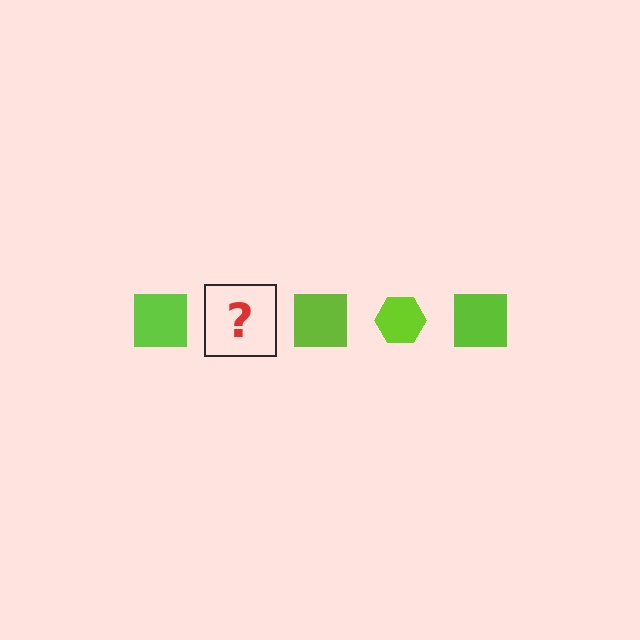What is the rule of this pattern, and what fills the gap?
The rule is that the pattern cycles through square, hexagon shapes in lime. The gap should be filled with a lime hexagon.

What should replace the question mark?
The question mark should be replaced with a lime hexagon.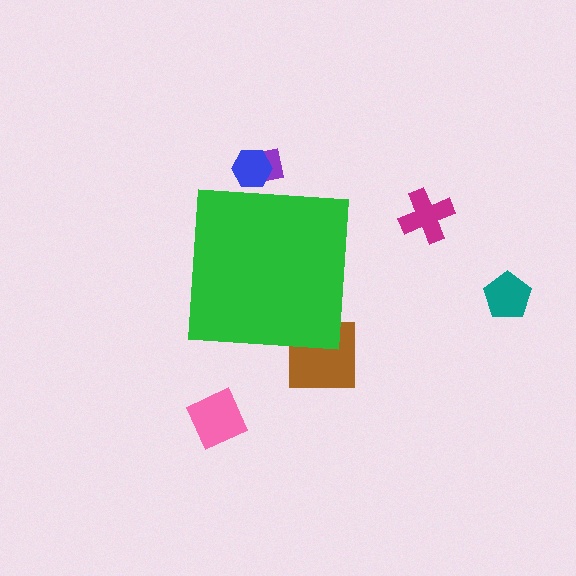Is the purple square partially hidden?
Yes, the purple square is partially hidden behind the green square.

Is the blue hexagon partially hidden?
Yes, the blue hexagon is partially hidden behind the green square.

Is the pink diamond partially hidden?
No, the pink diamond is fully visible.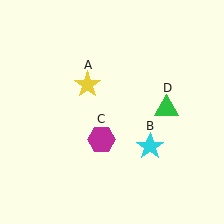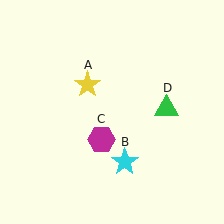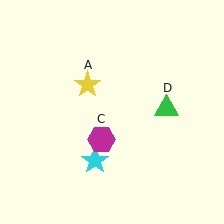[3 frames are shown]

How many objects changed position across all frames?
1 object changed position: cyan star (object B).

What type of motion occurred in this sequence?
The cyan star (object B) rotated clockwise around the center of the scene.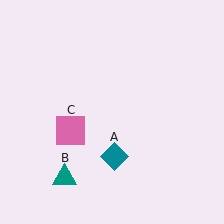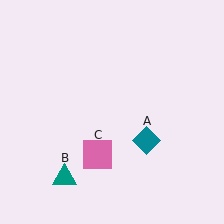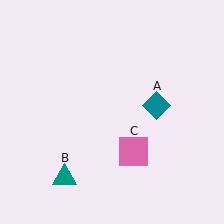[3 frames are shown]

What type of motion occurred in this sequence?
The teal diamond (object A), pink square (object C) rotated counterclockwise around the center of the scene.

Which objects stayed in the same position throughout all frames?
Teal triangle (object B) remained stationary.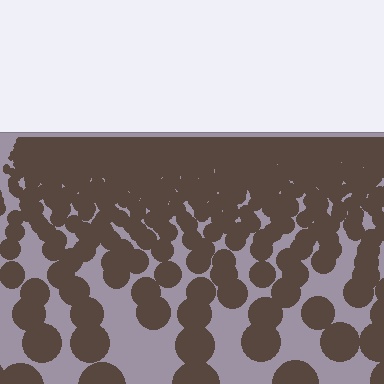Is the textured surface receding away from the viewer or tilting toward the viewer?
The surface is receding away from the viewer. Texture elements get smaller and denser toward the top.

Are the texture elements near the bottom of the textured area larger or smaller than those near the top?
Larger. Near the bottom, elements are closer to the viewer and appear at a bigger on-screen size.